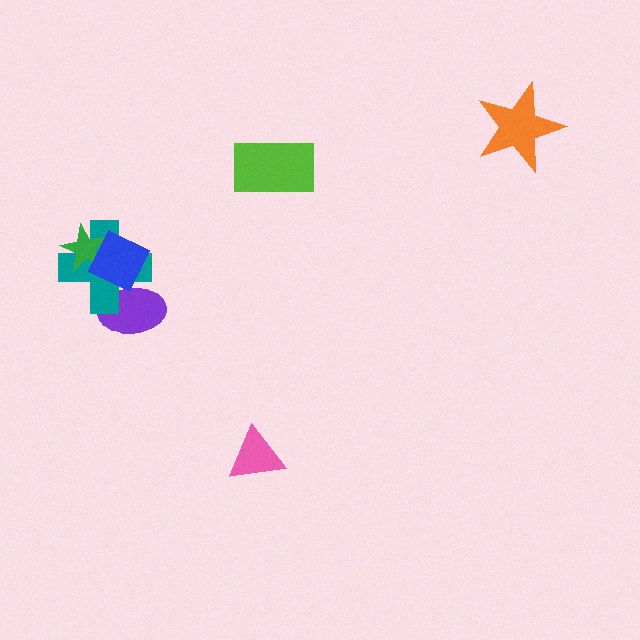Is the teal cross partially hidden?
Yes, it is partially covered by another shape.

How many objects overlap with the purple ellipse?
2 objects overlap with the purple ellipse.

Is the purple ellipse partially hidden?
Yes, it is partially covered by another shape.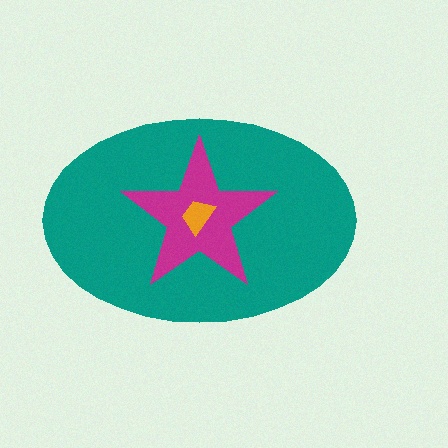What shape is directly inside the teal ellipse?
The magenta star.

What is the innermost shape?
The orange trapezoid.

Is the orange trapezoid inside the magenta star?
Yes.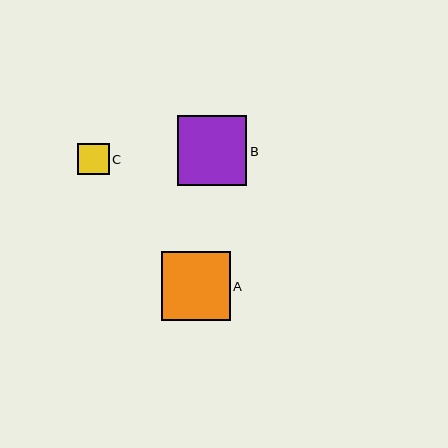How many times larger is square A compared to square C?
Square A is approximately 2.2 times the size of square C.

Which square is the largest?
Square B is the largest with a size of approximately 69 pixels.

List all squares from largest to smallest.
From largest to smallest: B, A, C.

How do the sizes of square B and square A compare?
Square B and square A are approximately the same size.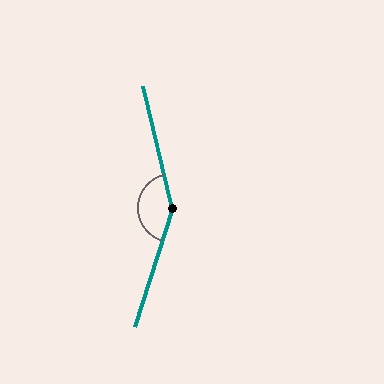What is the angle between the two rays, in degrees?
Approximately 149 degrees.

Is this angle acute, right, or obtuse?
It is obtuse.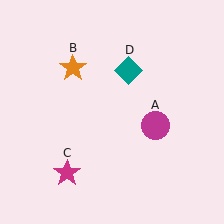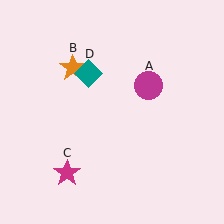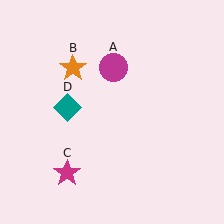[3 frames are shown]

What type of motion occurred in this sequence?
The magenta circle (object A), teal diamond (object D) rotated counterclockwise around the center of the scene.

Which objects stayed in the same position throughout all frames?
Orange star (object B) and magenta star (object C) remained stationary.